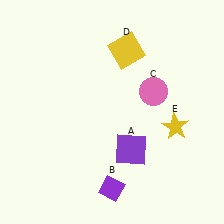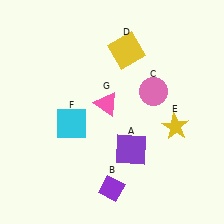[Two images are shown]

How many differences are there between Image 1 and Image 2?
There are 2 differences between the two images.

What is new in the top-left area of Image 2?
A pink triangle (G) was added in the top-left area of Image 2.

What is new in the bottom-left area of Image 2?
A cyan square (F) was added in the bottom-left area of Image 2.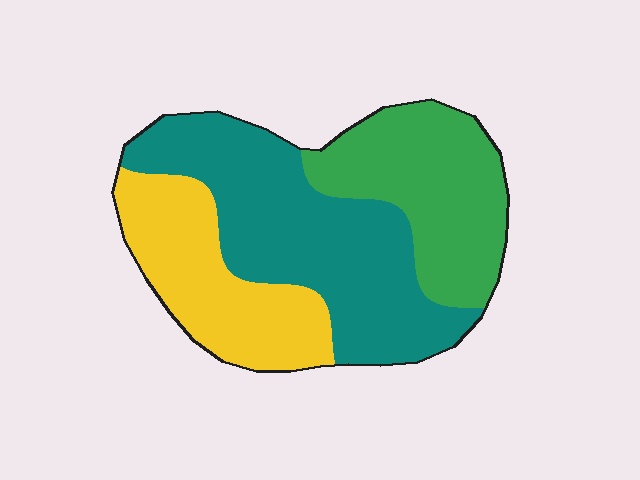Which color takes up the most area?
Teal, at roughly 45%.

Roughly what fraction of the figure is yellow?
Yellow takes up about one quarter (1/4) of the figure.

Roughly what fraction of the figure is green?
Green covers around 30% of the figure.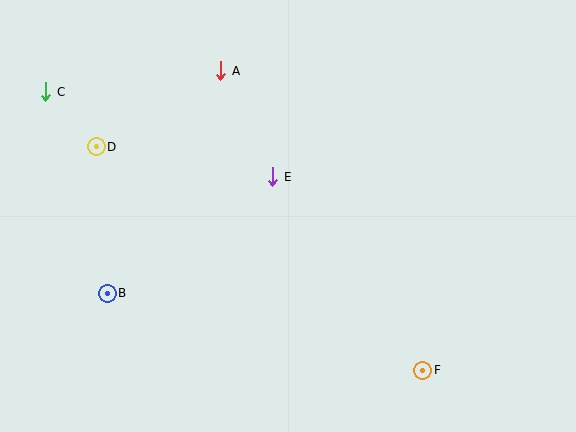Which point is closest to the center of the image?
Point E at (273, 177) is closest to the center.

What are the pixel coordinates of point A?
Point A is at (221, 71).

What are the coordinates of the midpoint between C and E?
The midpoint between C and E is at (159, 134).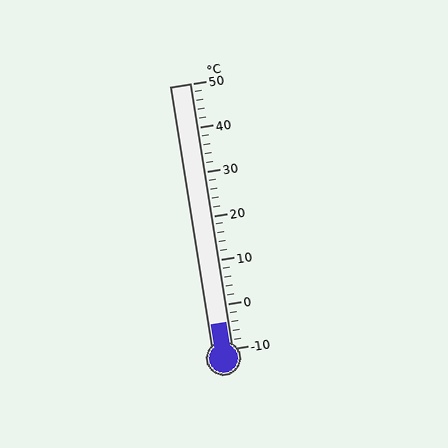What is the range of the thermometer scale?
The thermometer scale ranges from -10°C to 50°C.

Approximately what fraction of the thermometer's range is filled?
The thermometer is filled to approximately 10% of its range.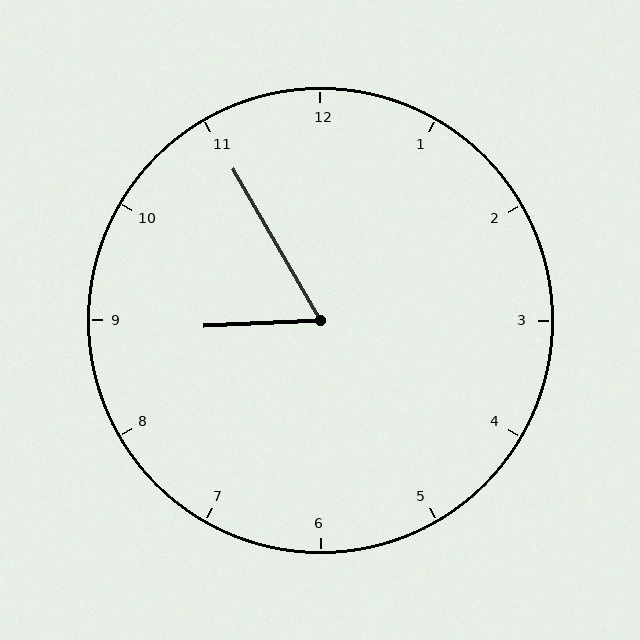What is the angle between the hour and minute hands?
Approximately 62 degrees.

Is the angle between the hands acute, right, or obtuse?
It is acute.